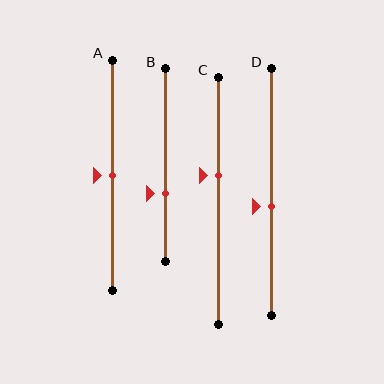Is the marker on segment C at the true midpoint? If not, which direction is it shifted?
No, the marker on segment C is shifted upward by about 10% of the segment length.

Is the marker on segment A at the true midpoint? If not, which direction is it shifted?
Yes, the marker on segment A is at the true midpoint.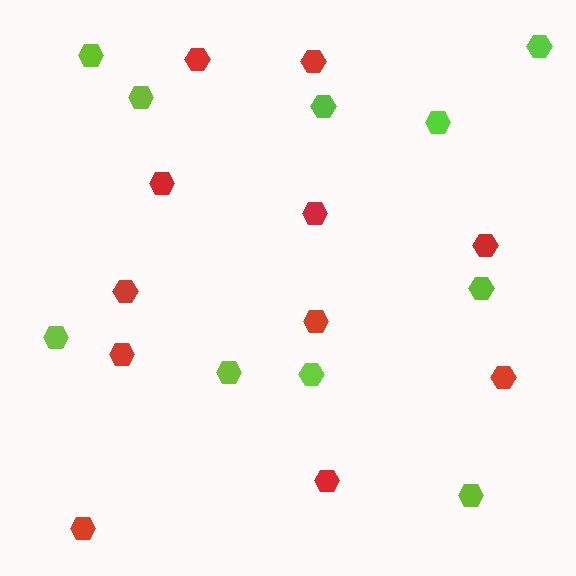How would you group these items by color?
There are 2 groups: one group of red hexagons (11) and one group of lime hexagons (10).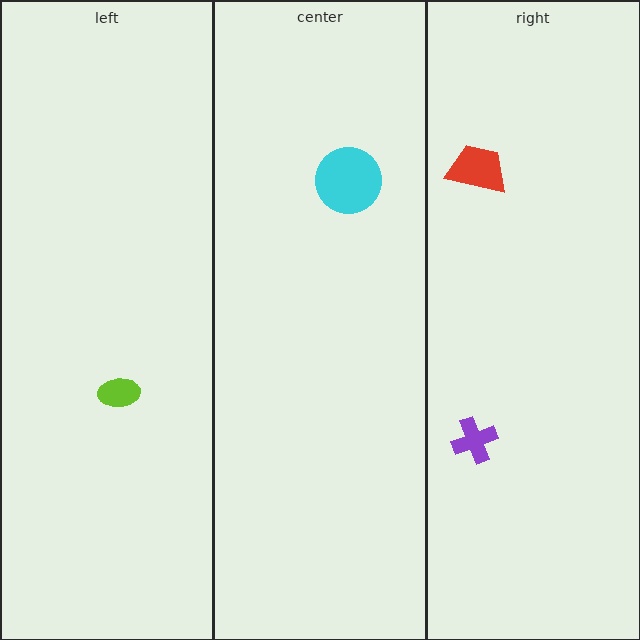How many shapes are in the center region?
1.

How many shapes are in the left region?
1.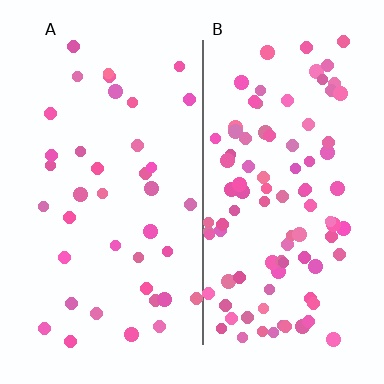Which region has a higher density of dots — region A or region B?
B (the right).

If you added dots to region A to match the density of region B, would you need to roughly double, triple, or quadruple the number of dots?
Approximately double.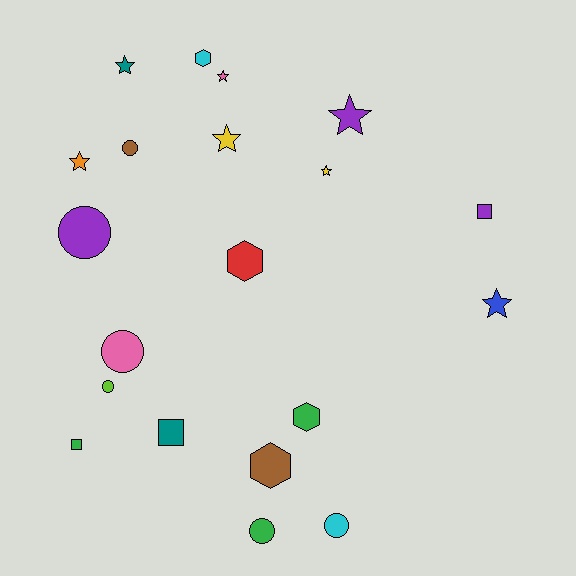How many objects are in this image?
There are 20 objects.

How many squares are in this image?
There are 3 squares.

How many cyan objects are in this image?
There are 2 cyan objects.